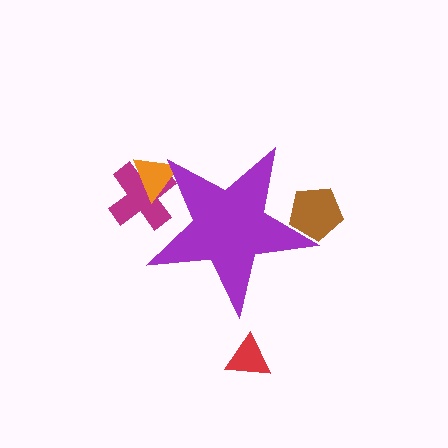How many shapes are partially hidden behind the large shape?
3 shapes are partially hidden.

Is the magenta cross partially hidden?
Yes, the magenta cross is partially hidden behind the purple star.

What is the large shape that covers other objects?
A purple star.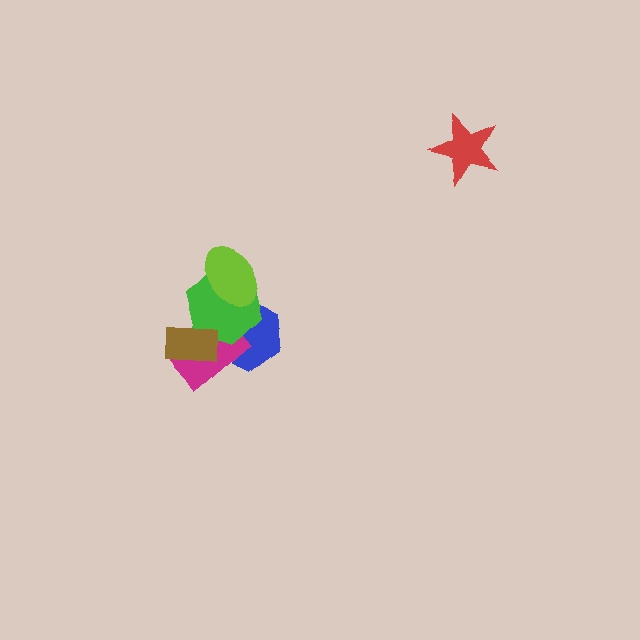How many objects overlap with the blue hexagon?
3 objects overlap with the blue hexagon.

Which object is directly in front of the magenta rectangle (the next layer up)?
The green hexagon is directly in front of the magenta rectangle.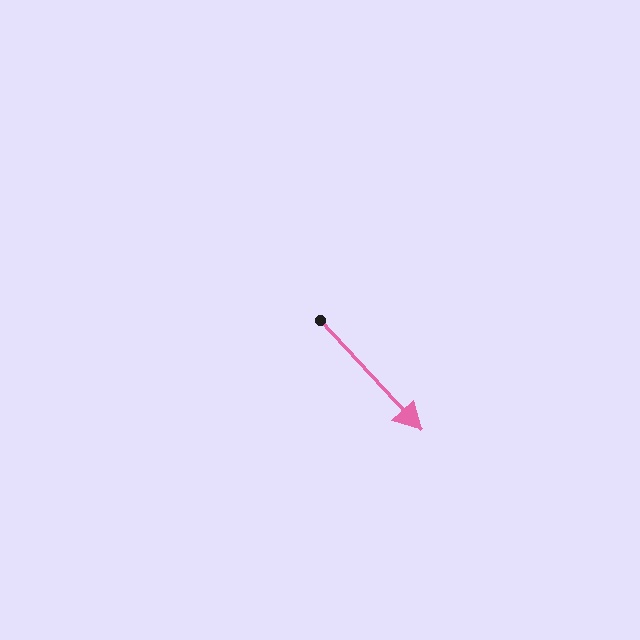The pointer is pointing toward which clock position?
Roughly 5 o'clock.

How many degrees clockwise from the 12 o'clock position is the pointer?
Approximately 137 degrees.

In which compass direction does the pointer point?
Southeast.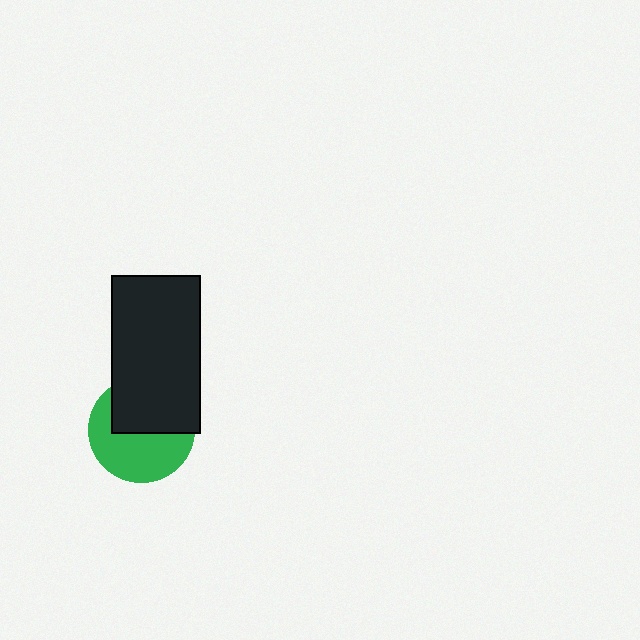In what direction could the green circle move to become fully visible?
The green circle could move down. That would shift it out from behind the black rectangle entirely.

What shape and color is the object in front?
The object in front is a black rectangle.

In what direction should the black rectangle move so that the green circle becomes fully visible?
The black rectangle should move up. That is the shortest direction to clear the overlap and leave the green circle fully visible.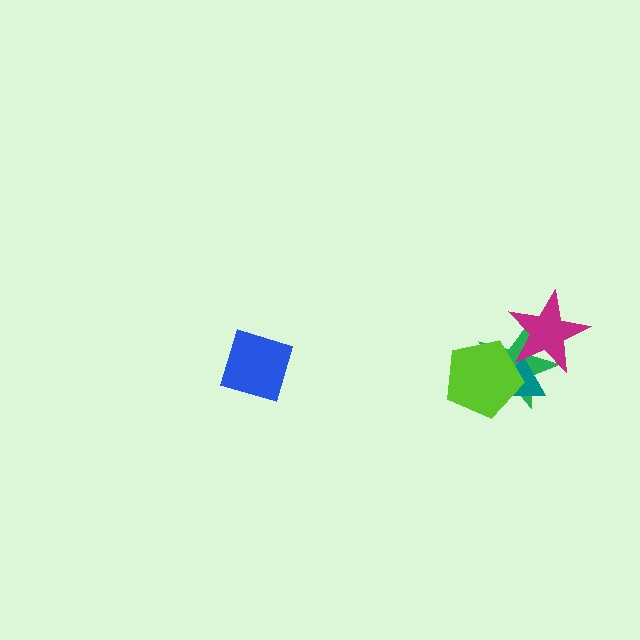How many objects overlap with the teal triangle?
3 objects overlap with the teal triangle.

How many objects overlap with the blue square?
0 objects overlap with the blue square.